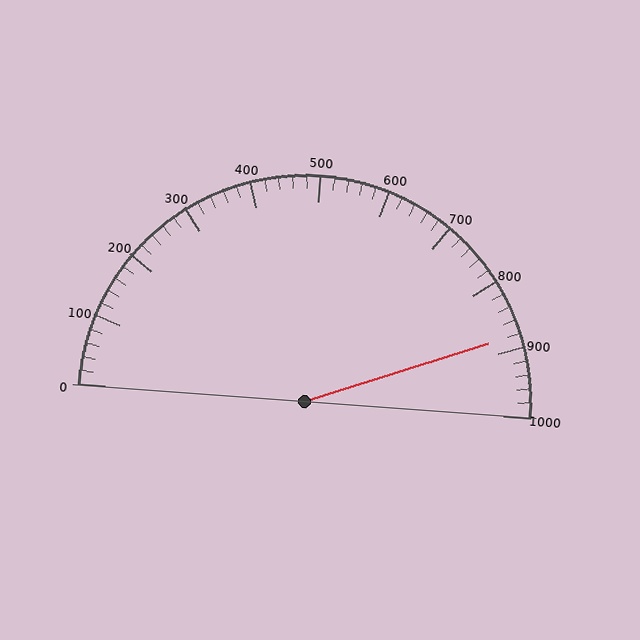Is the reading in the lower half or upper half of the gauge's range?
The reading is in the upper half of the range (0 to 1000).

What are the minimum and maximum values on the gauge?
The gauge ranges from 0 to 1000.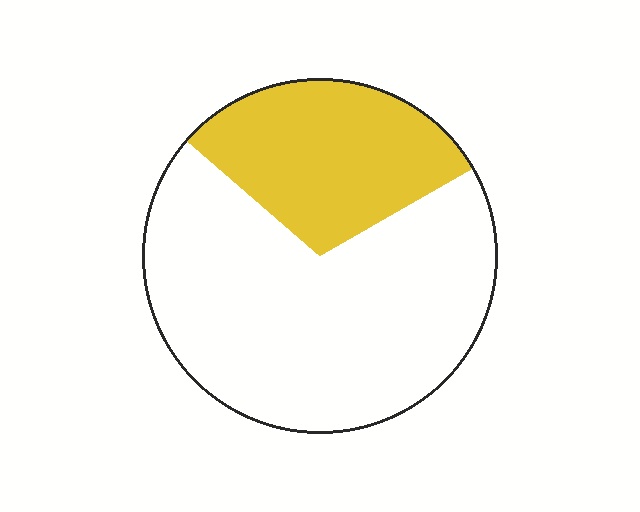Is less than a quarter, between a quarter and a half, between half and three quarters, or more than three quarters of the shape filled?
Between a quarter and a half.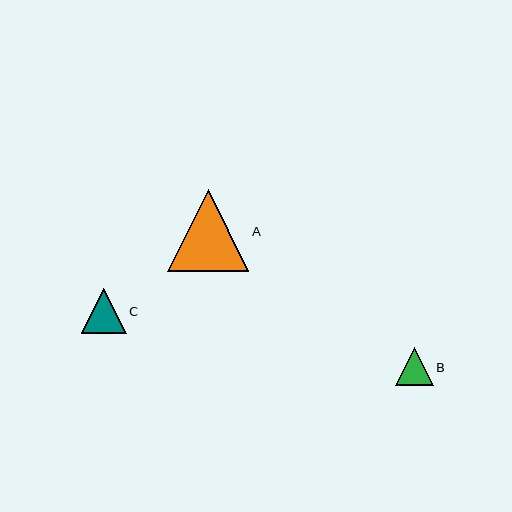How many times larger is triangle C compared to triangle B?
Triangle C is approximately 1.2 times the size of triangle B.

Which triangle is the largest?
Triangle A is the largest with a size of approximately 81 pixels.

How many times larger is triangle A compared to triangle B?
Triangle A is approximately 2.1 times the size of triangle B.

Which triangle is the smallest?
Triangle B is the smallest with a size of approximately 38 pixels.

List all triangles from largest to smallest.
From largest to smallest: A, C, B.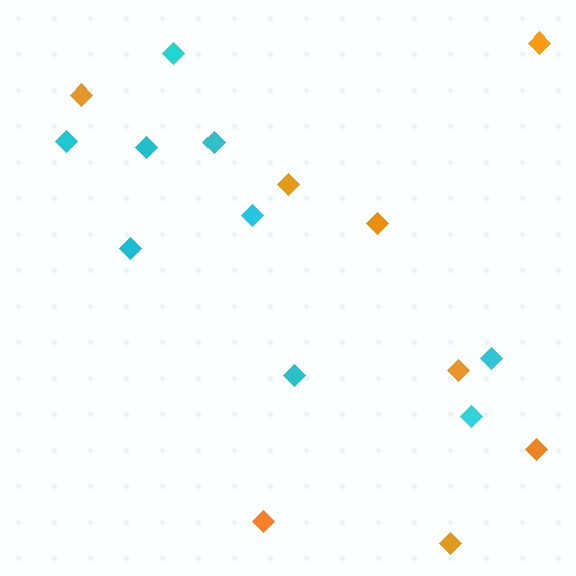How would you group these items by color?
There are 2 groups: one group of orange diamonds (8) and one group of cyan diamonds (9).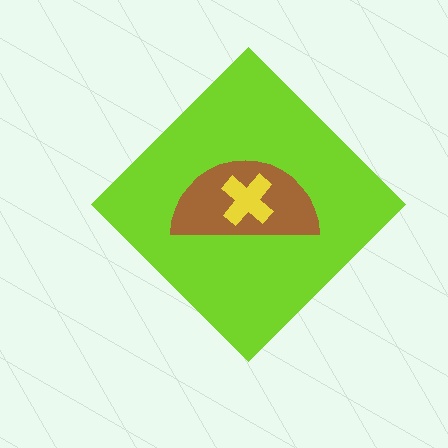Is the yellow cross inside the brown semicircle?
Yes.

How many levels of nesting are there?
3.